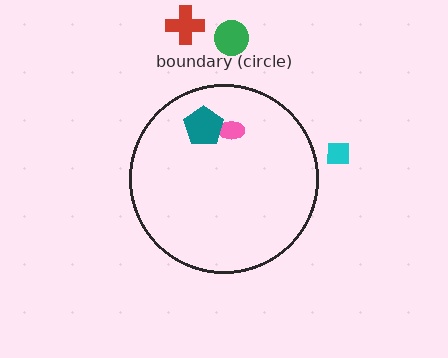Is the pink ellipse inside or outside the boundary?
Inside.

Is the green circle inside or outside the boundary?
Outside.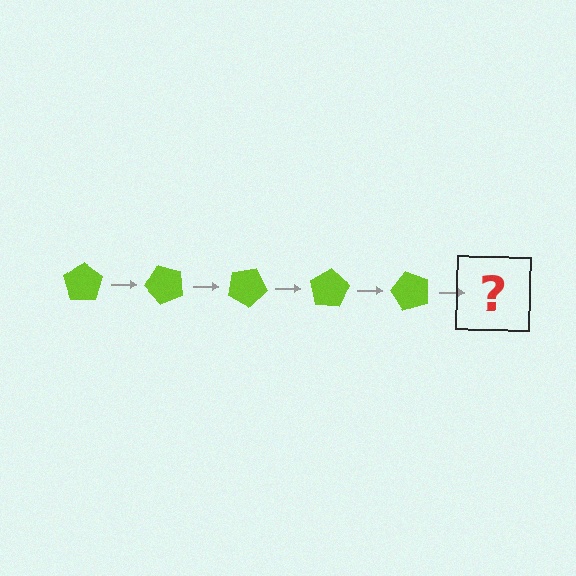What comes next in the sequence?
The next element should be a lime pentagon rotated 250 degrees.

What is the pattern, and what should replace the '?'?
The pattern is that the pentagon rotates 50 degrees each step. The '?' should be a lime pentagon rotated 250 degrees.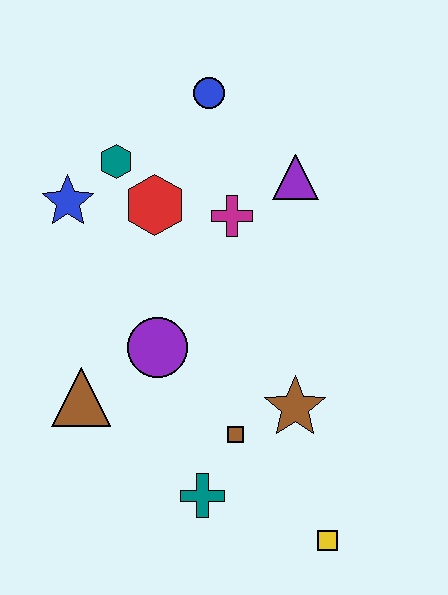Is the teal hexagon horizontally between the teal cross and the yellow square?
No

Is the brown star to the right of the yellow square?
No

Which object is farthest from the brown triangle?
The blue circle is farthest from the brown triangle.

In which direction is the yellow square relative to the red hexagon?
The yellow square is below the red hexagon.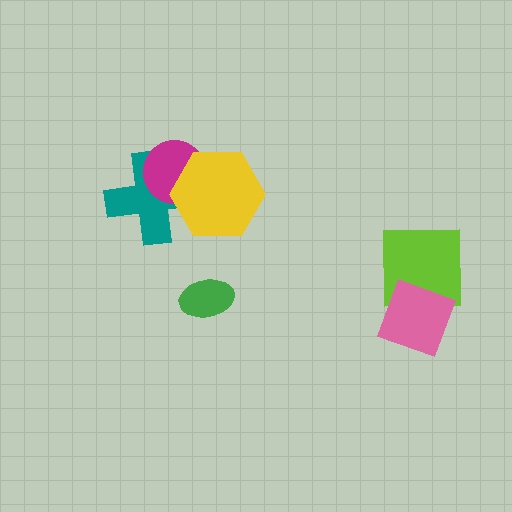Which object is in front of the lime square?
The pink diamond is in front of the lime square.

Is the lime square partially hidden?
Yes, it is partially covered by another shape.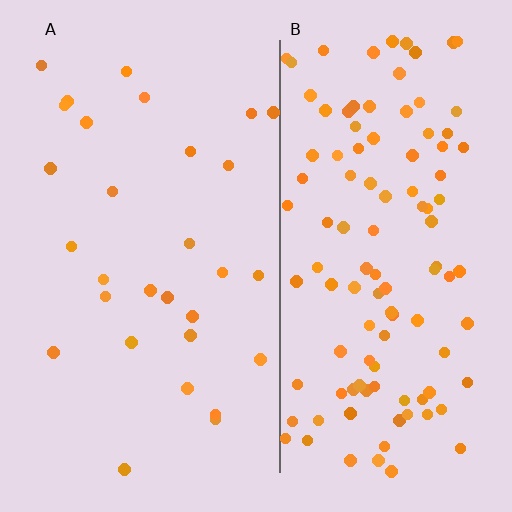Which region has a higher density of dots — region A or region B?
B (the right).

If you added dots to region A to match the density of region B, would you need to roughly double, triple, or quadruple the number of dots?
Approximately quadruple.